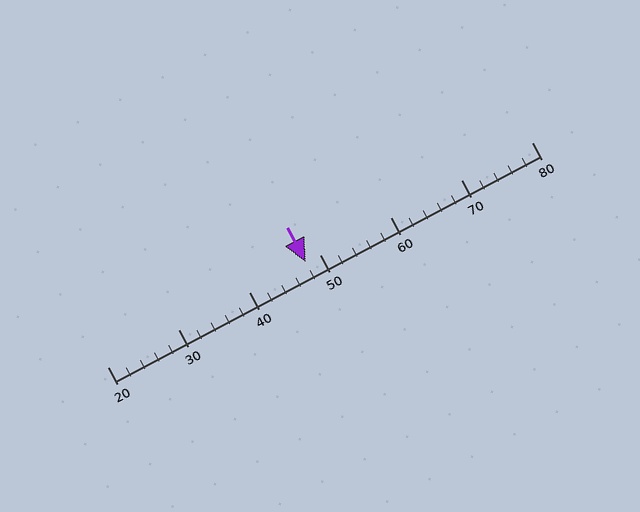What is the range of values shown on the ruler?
The ruler shows values from 20 to 80.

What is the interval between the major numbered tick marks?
The major tick marks are spaced 10 units apart.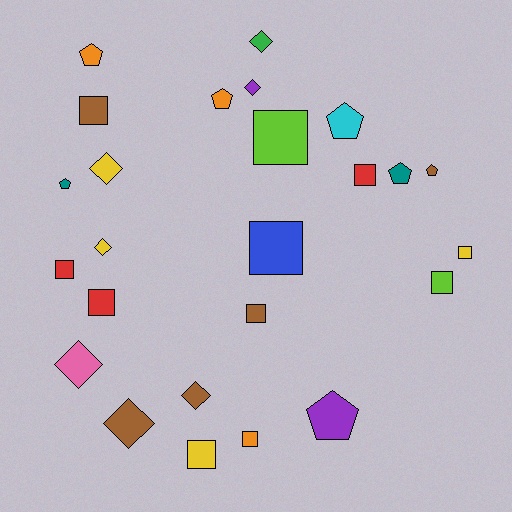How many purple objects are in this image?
There are 2 purple objects.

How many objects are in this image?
There are 25 objects.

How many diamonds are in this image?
There are 7 diamonds.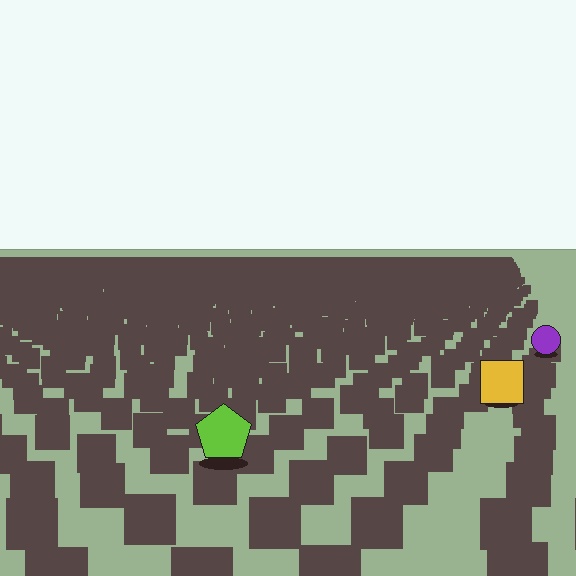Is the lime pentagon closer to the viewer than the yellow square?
Yes. The lime pentagon is closer — you can tell from the texture gradient: the ground texture is coarser near it.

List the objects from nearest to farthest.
From nearest to farthest: the lime pentagon, the yellow square, the purple circle.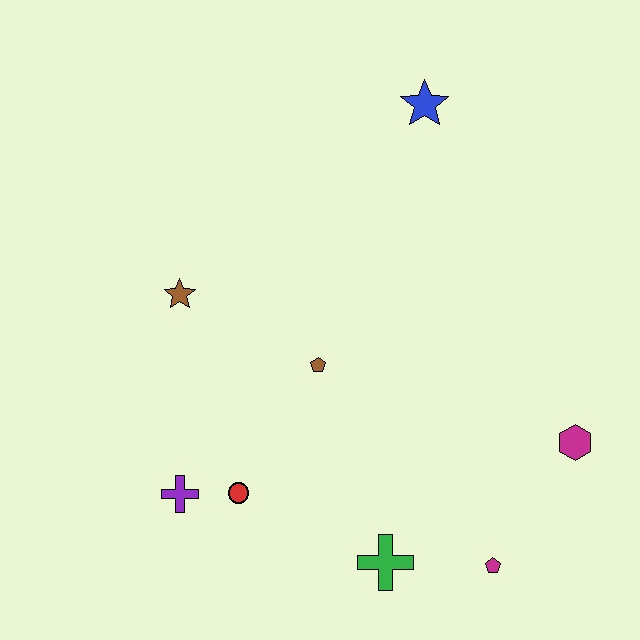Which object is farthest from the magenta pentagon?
The blue star is farthest from the magenta pentagon.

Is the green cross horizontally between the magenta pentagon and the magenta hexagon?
No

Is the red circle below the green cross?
No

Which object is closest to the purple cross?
The red circle is closest to the purple cross.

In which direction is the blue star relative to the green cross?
The blue star is above the green cross.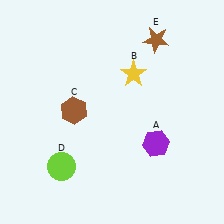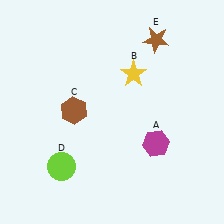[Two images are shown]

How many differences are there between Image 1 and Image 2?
There is 1 difference between the two images.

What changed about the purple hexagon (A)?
In Image 1, A is purple. In Image 2, it changed to magenta.